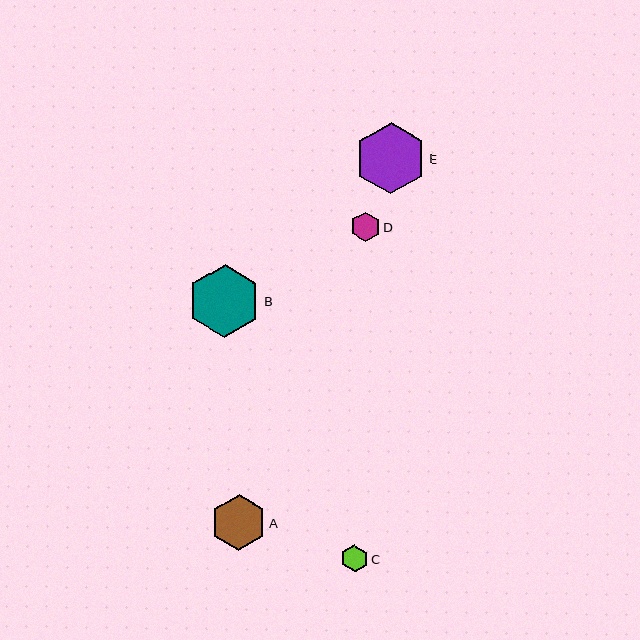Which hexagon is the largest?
Hexagon B is the largest with a size of approximately 73 pixels.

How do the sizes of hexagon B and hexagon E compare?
Hexagon B and hexagon E are approximately the same size.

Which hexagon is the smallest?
Hexagon C is the smallest with a size of approximately 27 pixels.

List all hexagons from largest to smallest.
From largest to smallest: B, E, A, D, C.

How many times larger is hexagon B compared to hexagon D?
Hexagon B is approximately 2.5 times the size of hexagon D.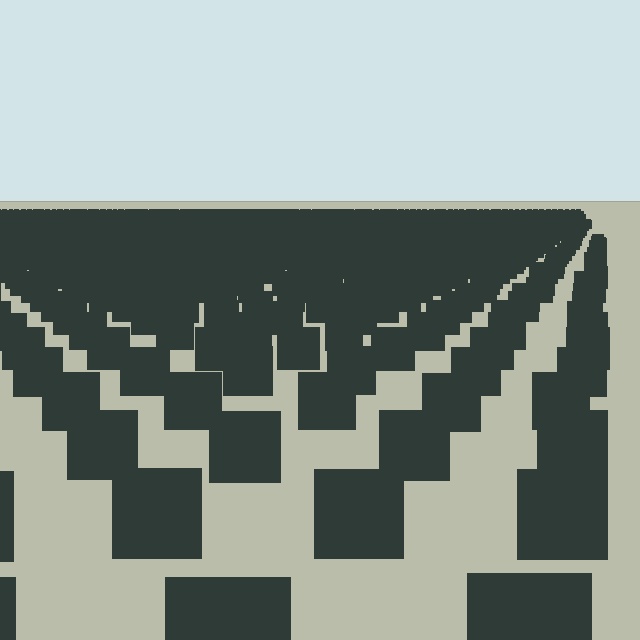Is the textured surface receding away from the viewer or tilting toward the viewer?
The surface is receding away from the viewer. Texture elements get smaller and denser toward the top.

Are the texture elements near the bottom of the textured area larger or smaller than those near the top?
Larger. Near the bottom, elements are closer to the viewer and appear at a bigger on-screen size.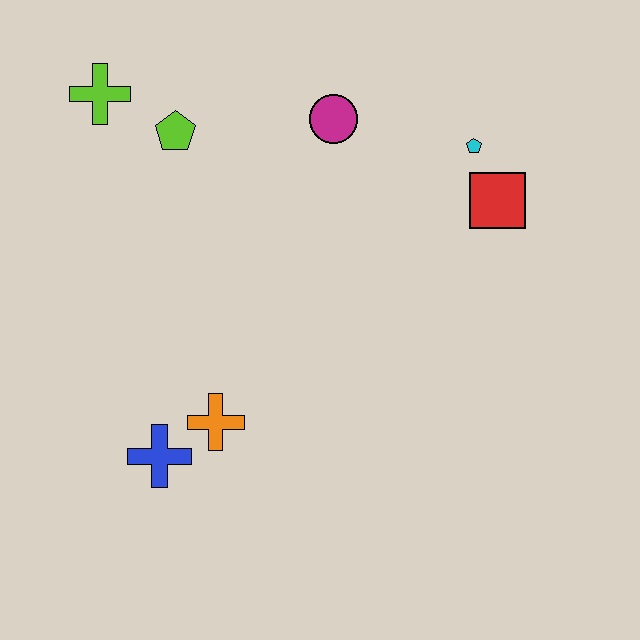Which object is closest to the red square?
The cyan pentagon is closest to the red square.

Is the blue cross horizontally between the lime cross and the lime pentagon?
Yes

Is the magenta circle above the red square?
Yes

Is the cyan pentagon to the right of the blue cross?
Yes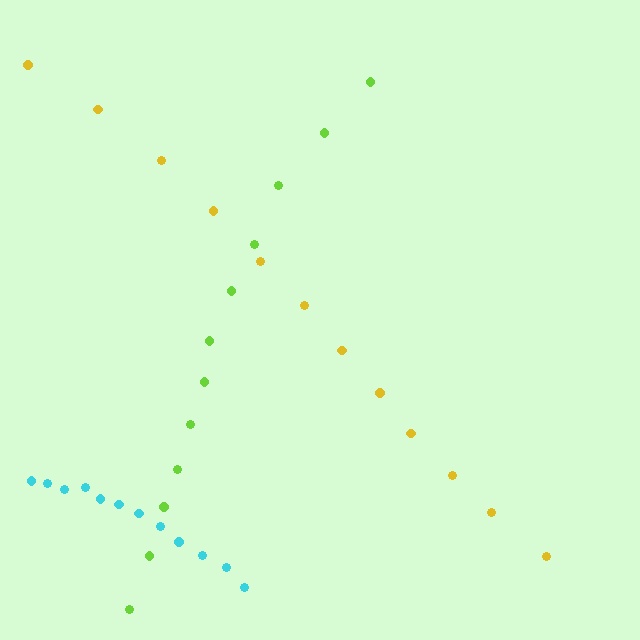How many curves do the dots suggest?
There are 3 distinct paths.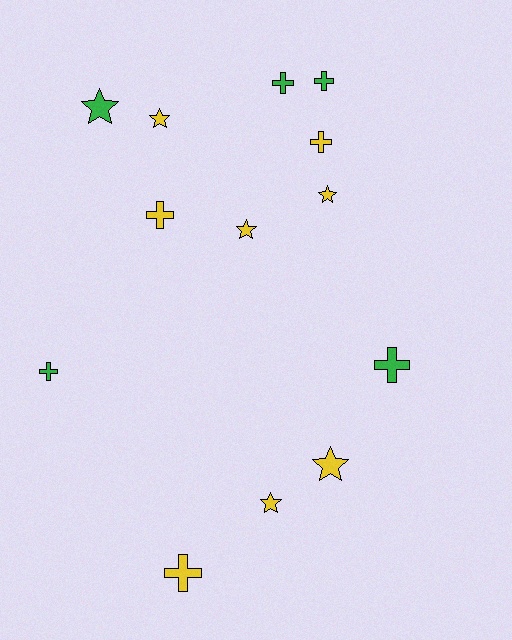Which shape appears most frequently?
Cross, with 7 objects.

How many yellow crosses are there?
There are 3 yellow crosses.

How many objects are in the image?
There are 13 objects.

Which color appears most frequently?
Yellow, with 8 objects.